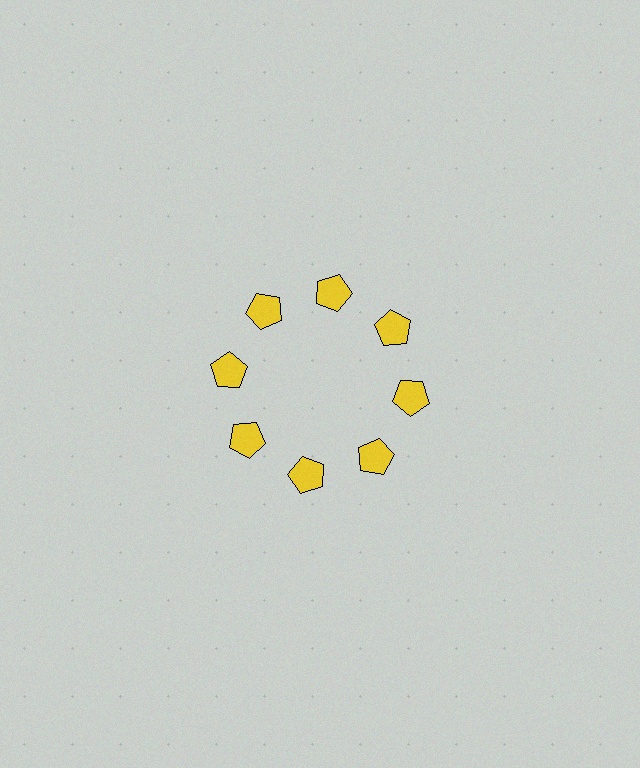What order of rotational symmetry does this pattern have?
This pattern has 8-fold rotational symmetry.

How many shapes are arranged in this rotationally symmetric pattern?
There are 8 shapes, arranged in 8 groups of 1.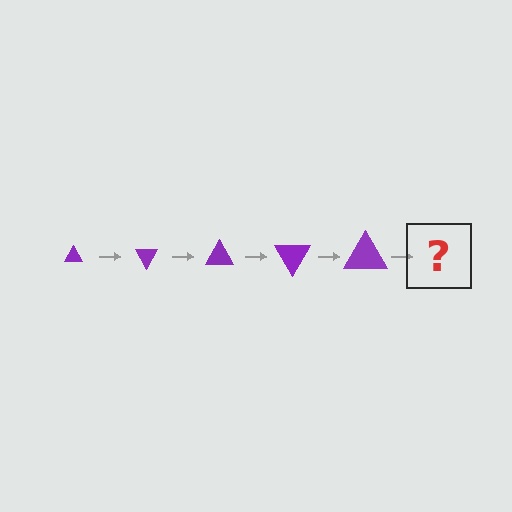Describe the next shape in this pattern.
It should be a triangle, larger than the previous one and rotated 300 degrees from the start.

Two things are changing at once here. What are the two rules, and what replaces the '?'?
The two rules are that the triangle grows larger each step and it rotates 60 degrees each step. The '?' should be a triangle, larger than the previous one and rotated 300 degrees from the start.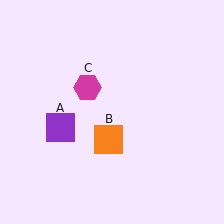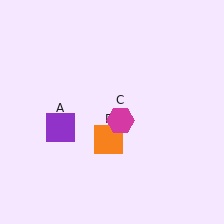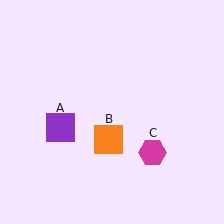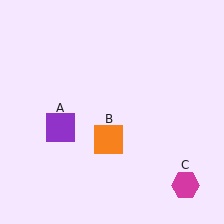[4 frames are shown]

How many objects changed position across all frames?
1 object changed position: magenta hexagon (object C).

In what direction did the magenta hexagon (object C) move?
The magenta hexagon (object C) moved down and to the right.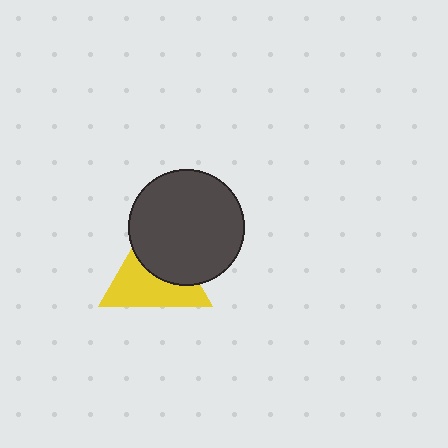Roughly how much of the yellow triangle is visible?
About half of it is visible (roughly 55%).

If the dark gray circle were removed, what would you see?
You would see the complete yellow triangle.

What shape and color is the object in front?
The object in front is a dark gray circle.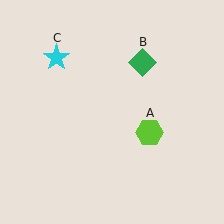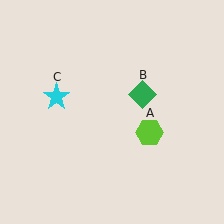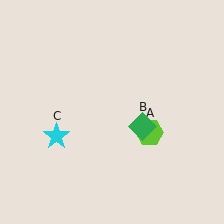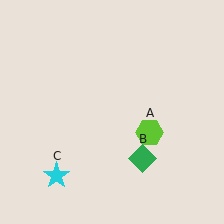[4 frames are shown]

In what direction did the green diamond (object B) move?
The green diamond (object B) moved down.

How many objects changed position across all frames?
2 objects changed position: green diamond (object B), cyan star (object C).